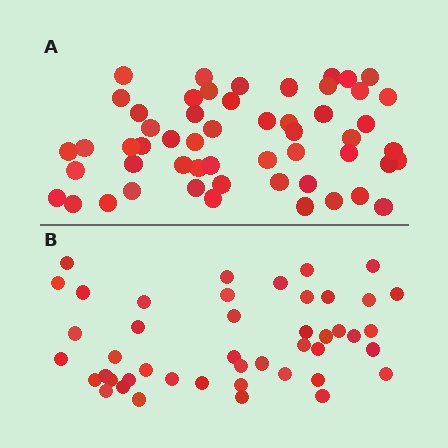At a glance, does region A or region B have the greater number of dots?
Region A (the top region) has more dots.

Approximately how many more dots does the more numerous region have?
Region A has roughly 8 or so more dots than region B.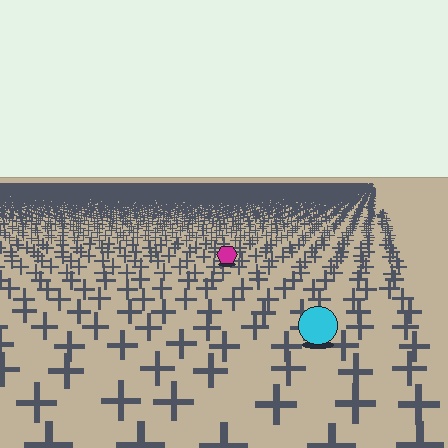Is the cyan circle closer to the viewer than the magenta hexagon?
Yes. The cyan circle is closer — you can tell from the texture gradient: the ground texture is coarser near it.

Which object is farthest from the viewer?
The magenta hexagon is farthest from the viewer. It appears smaller and the ground texture around it is denser.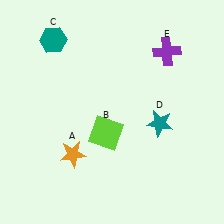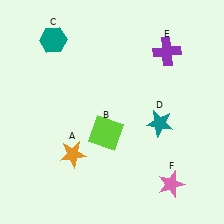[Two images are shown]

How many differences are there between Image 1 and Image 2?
There is 1 difference between the two images.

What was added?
A pink star (F) was added in Image 2.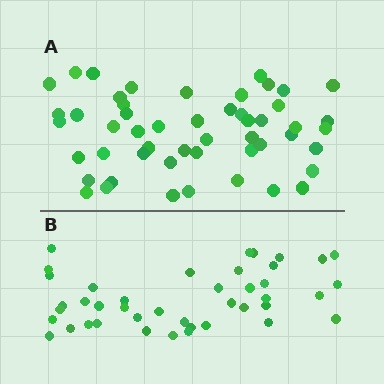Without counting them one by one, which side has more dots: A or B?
Region A (the top region) has more dots.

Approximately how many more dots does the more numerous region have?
Region A has roughly 8 or so more dots than region B.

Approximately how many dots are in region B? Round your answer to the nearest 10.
About 40 dots. (The exact count is 42, which rounds to 40.)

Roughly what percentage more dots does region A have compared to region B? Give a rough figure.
About 20% more.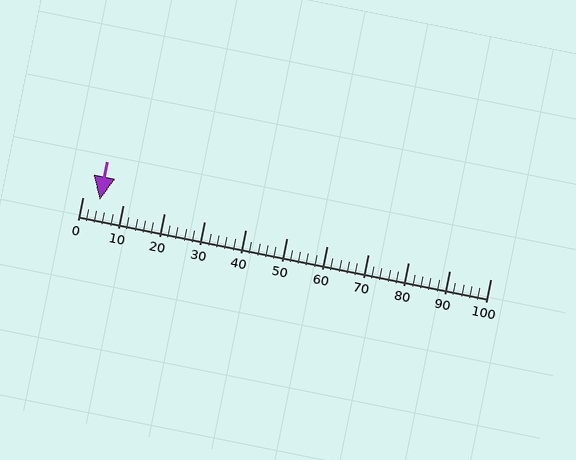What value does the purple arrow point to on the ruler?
The purple arrow points to approximately 4.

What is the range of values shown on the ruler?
The ruler shows values from 0 to 100.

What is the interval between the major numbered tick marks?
The major tick marks are spaced 10 units apart.